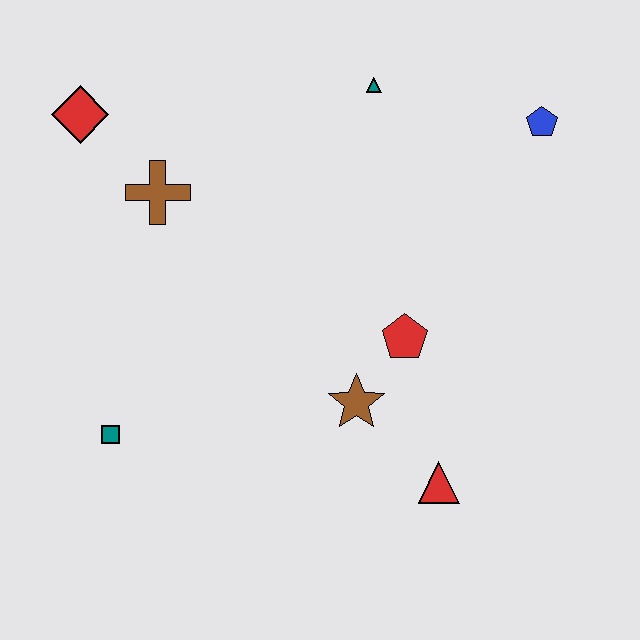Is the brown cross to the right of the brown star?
No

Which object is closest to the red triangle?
The brown star is closest to the red triangle.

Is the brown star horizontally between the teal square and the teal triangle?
Yes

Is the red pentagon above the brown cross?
No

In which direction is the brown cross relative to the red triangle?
The brown cross is above the red triangle.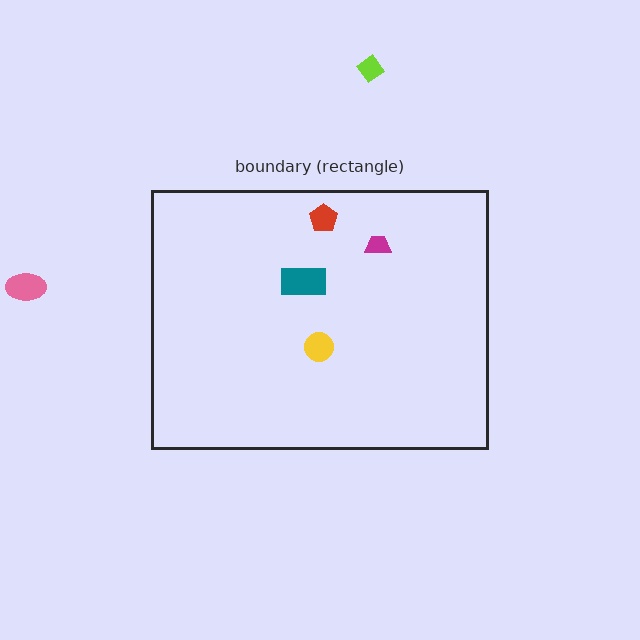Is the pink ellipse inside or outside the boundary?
Outside.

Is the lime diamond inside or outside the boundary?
Outside.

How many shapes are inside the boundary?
4 inside, 2 outside.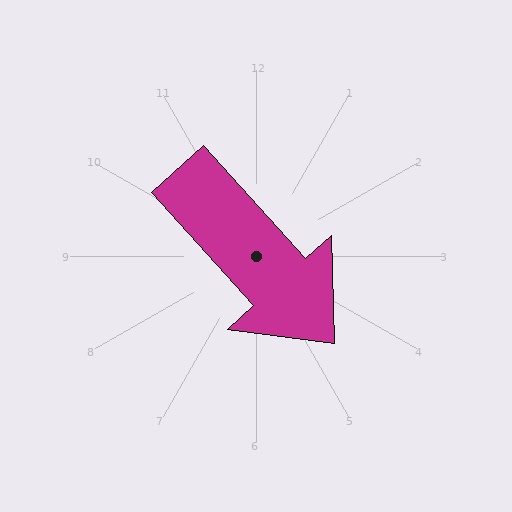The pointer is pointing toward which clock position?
Roughly 5 o'clock.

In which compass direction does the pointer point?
Southeast.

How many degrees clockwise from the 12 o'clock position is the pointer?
Approximately 138 degrees.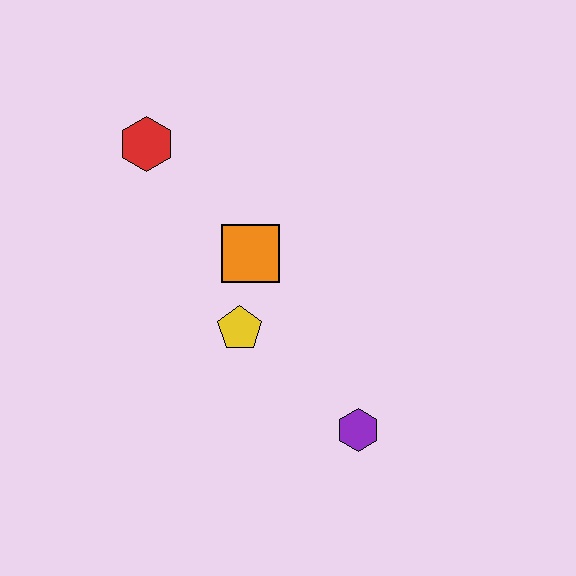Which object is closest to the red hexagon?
The orange square is closest to the red hexagon.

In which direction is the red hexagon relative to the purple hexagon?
The red hexagon is above the purple hexagon.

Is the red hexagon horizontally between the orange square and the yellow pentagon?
No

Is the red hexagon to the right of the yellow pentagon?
No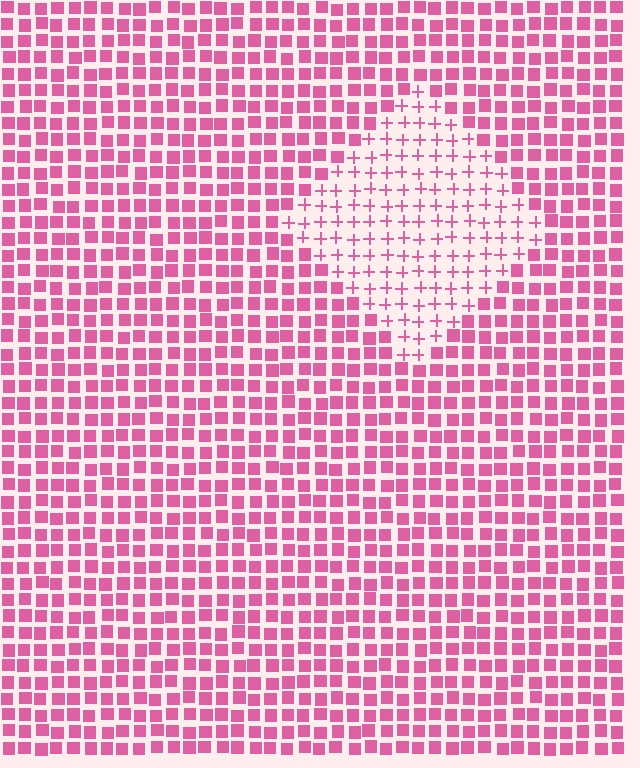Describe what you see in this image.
The image is filled with small pink elements arranged in a uniform grid. A diamond-shaped region contains plus signs, while the surrounding area contains squares. The boundary is defined purely by the change in element shape.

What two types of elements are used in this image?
The image uses plus signs inside the diamond region and squares outside it.